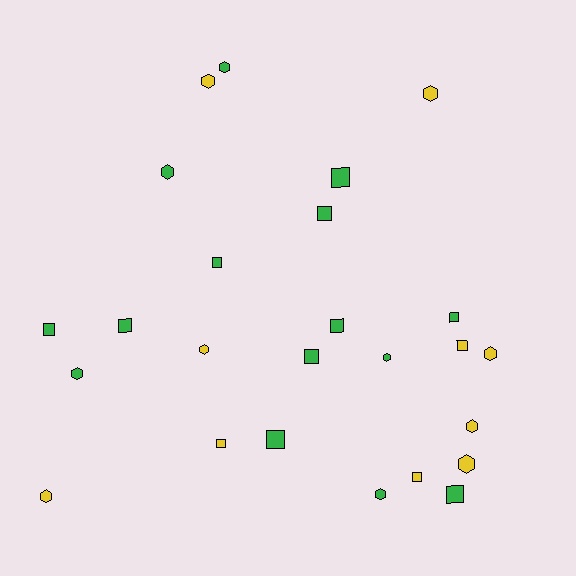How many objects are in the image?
There are 25 objects.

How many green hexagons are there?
There are 5 green hexagons.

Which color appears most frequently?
Green, with 15 objects.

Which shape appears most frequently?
Square, with 13 objects.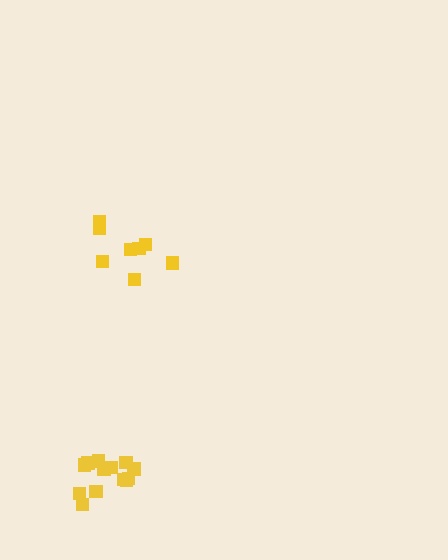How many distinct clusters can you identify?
There are 2 distinct clusters.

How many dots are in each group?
Group 1: 8 dots, Group 2: 13 dots (21 total).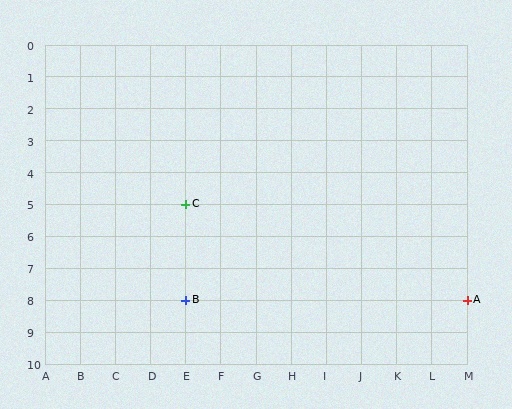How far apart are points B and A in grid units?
Points B and A are 8 columns apart.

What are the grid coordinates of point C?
Point C is at grid coordinates (E, 5).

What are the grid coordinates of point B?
Point B is at grid coordinates (E, 8).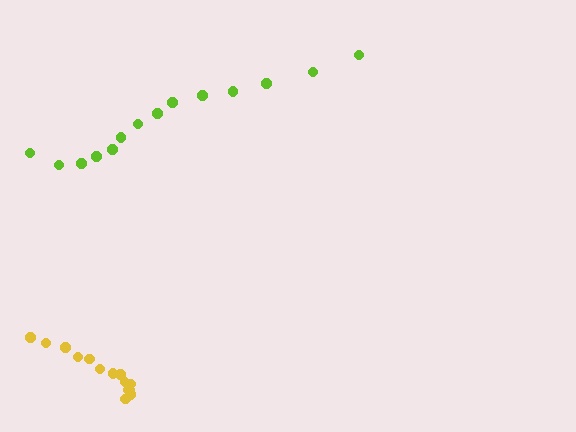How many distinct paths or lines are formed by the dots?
There are 2 distinct paths.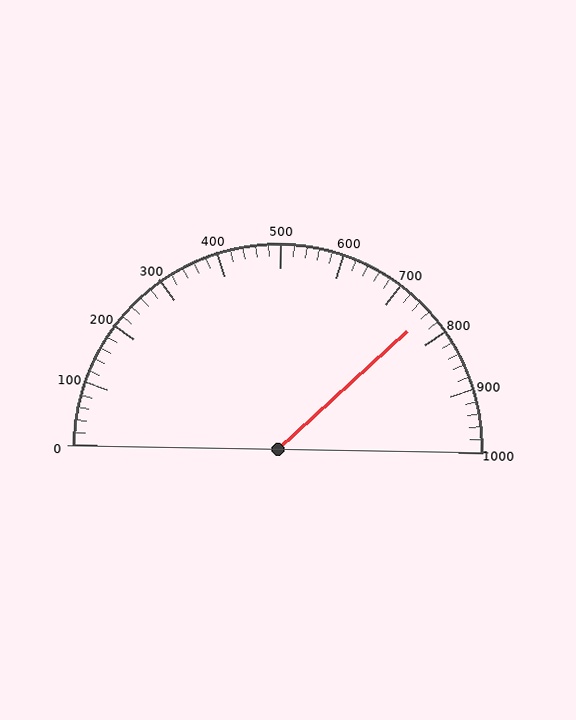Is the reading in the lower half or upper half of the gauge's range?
The reading is in the upper half of the range (0 to 1000).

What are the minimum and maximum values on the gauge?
The gauge ranges from 0 to 1000.